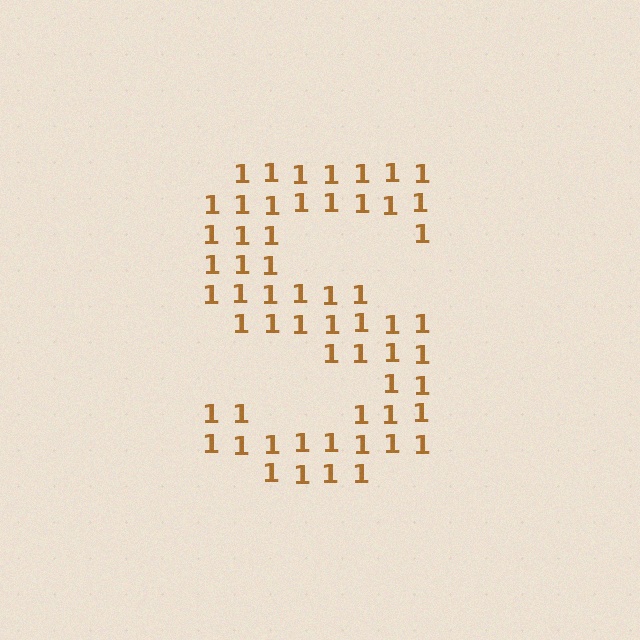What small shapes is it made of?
It is made of small digit 1's.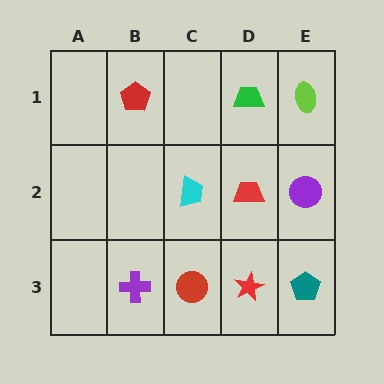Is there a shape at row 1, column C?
No, that cell is empty.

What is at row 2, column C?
A cyan trapezoid.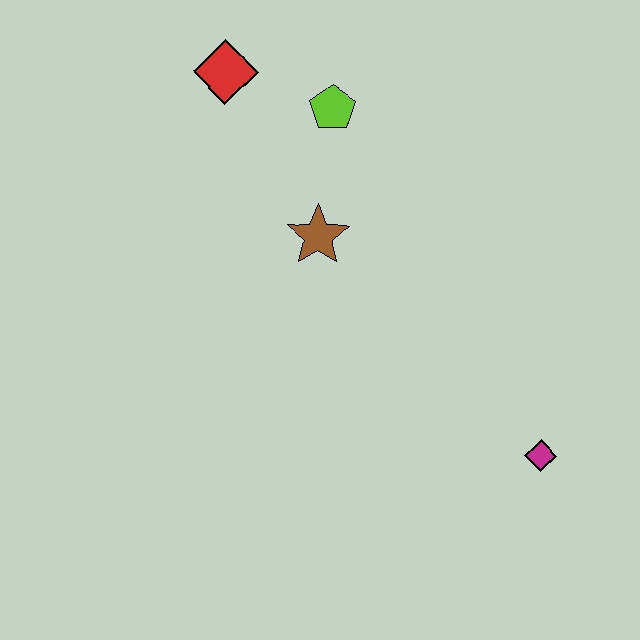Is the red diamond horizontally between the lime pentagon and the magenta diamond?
No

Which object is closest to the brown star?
The lime pentagon is closest to the brown star.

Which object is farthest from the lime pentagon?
The magenta diamond is farthest from the lime pentagon.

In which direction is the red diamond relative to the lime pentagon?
The red diamond is to the left of the lime pentagon.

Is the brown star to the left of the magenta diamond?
Yes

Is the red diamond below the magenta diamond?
No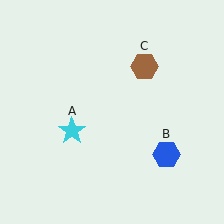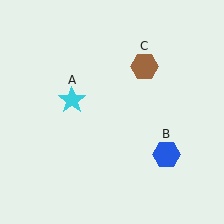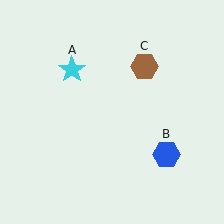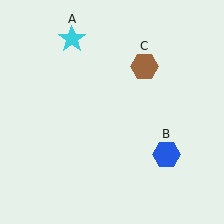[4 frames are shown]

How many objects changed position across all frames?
1 object changed position: cyan star (object A).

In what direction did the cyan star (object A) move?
The cyan star (object A) moved up.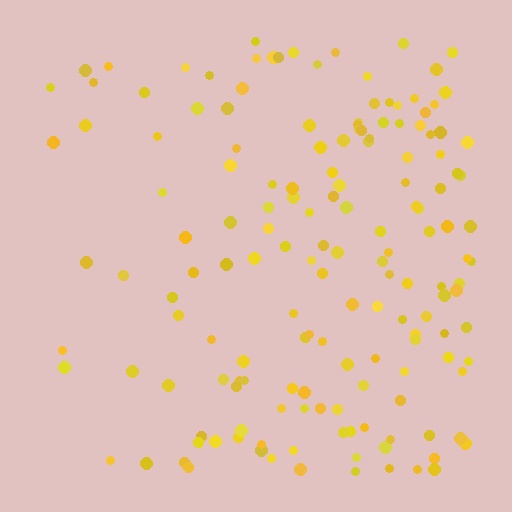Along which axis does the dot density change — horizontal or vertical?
Horizontal.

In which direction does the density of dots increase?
From left to right, with the right side densest.